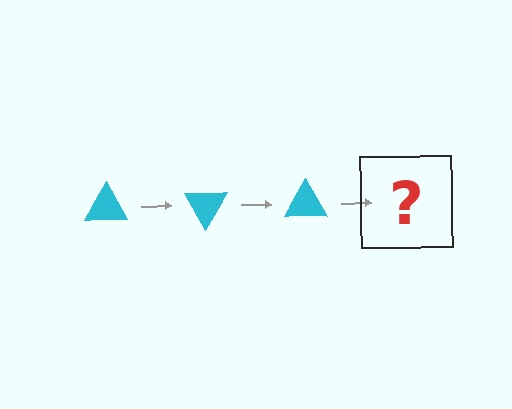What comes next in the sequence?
The next element should be a cyan triangle rotated 180 degrees.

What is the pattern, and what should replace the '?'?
The pattern is that the triangle rotates 60 degrees each step. The '?' should be a cyan triangle rotated 180 degrees.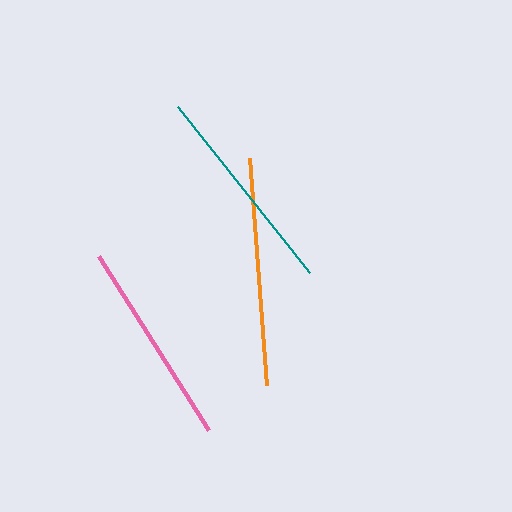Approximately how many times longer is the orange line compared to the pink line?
The orange line is approximately 1.1 times the length of the pink line.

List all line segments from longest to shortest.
From longest to shortest: orange, teal, pink.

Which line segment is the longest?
The orange line is the longest at approximately 227 pixels.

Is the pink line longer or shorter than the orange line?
The orange line is longer than the pink line.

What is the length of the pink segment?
The pink segment is approximately 206 pixels long.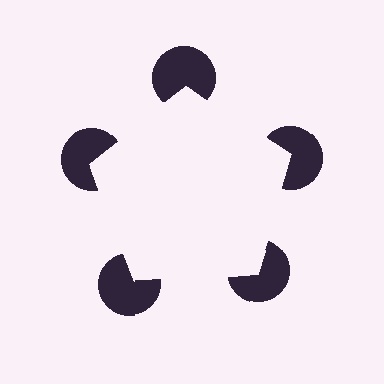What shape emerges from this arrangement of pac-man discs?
An illusory pentagon — its edges are inferred from the aligned wedge cuts in the pac-man discs, not physically drawn.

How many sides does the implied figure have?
5 sides.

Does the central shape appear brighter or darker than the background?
It typically appears slightly brighter than the background, even though no actual brightness change is drawn.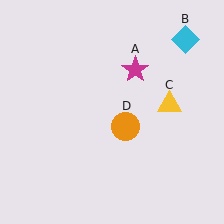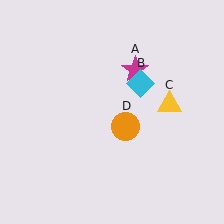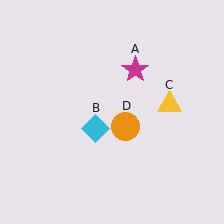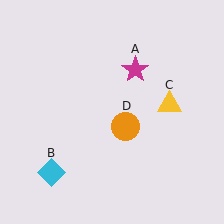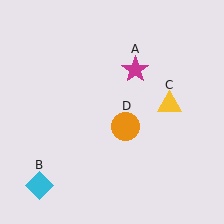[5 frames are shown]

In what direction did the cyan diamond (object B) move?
The cyan diamond (object B) moved down and to the left.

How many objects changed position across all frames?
1 object changed position: cyan diamond (object B).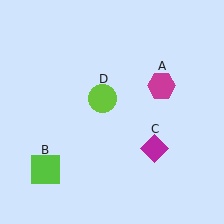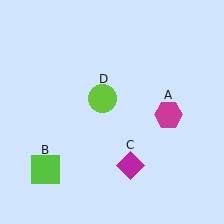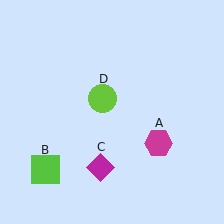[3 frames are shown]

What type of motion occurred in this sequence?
The magenta hexagon (object A), magenta diamond (object C) rotated clockwise around the center of the scene.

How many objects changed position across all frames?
2 objects changed position: magenta hexagon (object A), magenta diamond (object C).